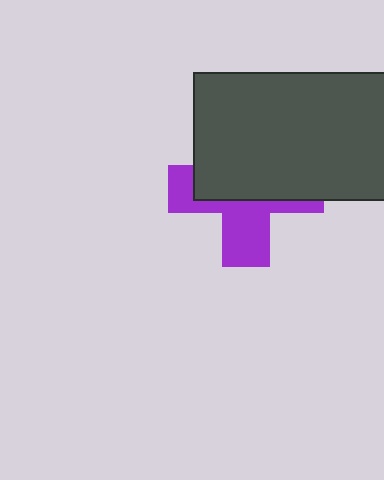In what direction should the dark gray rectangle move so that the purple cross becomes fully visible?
The dark gray rectangle should move up. That is the shortest direction to clear the overlap and leave the purple cross fully visible.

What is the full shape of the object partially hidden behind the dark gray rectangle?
The partially hidden object is a purple cross.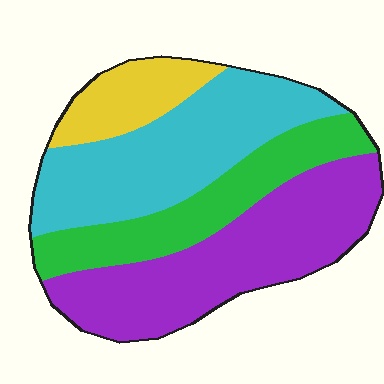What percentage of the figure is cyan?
Cyan takes up about one third (1/3) of the figure.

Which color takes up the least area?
Yellow, at roughly 10%.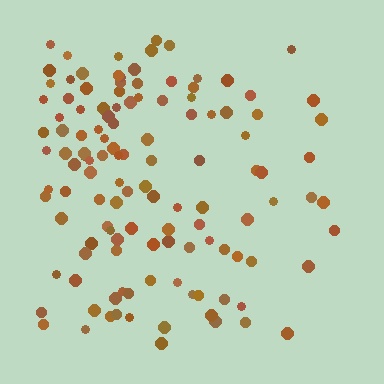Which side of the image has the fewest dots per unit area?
The right.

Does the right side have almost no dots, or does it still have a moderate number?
Still a moderate number, just noticeably fewer than the left.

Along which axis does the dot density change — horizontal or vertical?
Horizontal.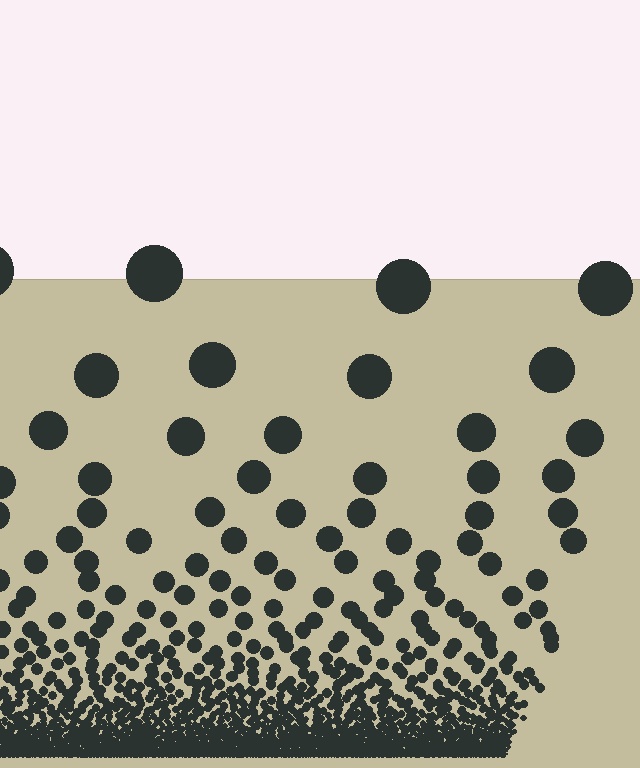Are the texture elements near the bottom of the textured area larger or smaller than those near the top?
Smaller. The gradient is inverted — elements near the bottom are smaller and denser.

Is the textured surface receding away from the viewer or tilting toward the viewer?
The surface appears to tilt toward the viewer. Texture elements get larger and sparser toward the top.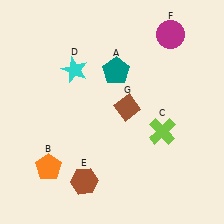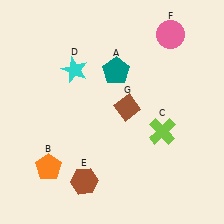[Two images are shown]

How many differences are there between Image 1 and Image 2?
There is 1 difference between the two images.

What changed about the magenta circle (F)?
In Image 1, F is magenta. In Image 2, it changed to pink.